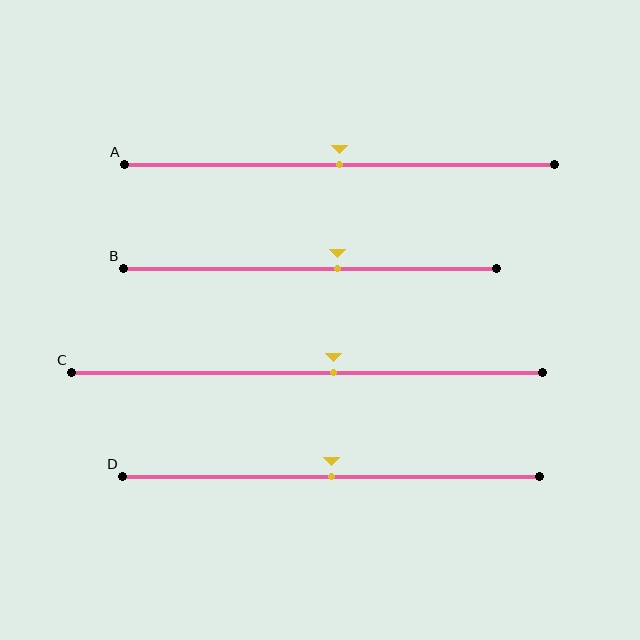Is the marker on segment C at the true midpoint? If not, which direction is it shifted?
No, the marker on segment C is shifted to the right by about 6% of the segment length.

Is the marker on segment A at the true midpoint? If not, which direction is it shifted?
Yes, the marker on segment A is at the true midpoint.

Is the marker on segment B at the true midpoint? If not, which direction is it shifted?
No, the marker on segment B is shifted to the right by about 7% of the segment length.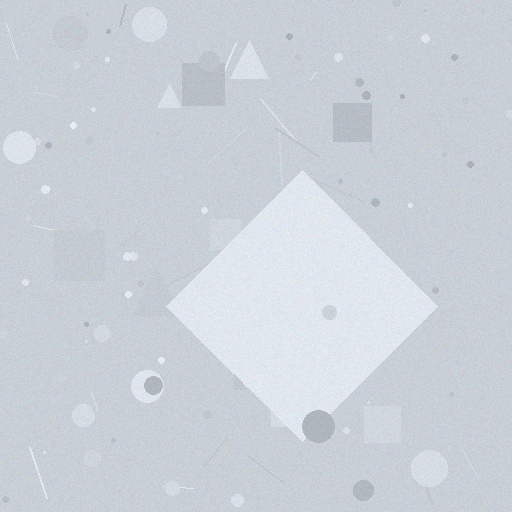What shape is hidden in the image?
A diamond is hidden in the image.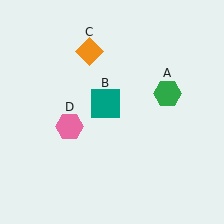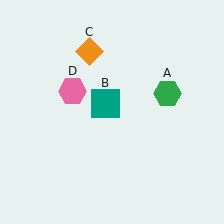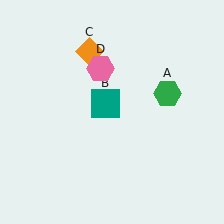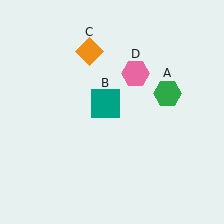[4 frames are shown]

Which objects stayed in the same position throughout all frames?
Green hexagon (object A) and teal square (object B) and orange diamond (object C) remained stationary.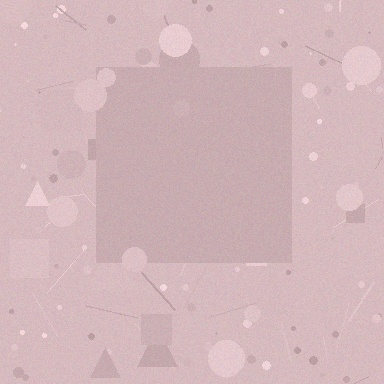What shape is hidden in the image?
A square is hidden in the image.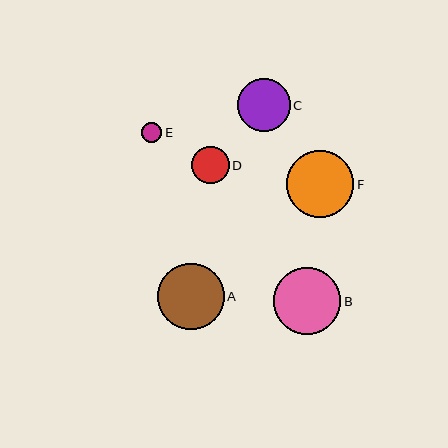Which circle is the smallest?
Circle E is the smallest with a size of approximately 20 pixels.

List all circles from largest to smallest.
From largest to smallest: F, B, A, C, D, E.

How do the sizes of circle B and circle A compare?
Circle B and circle A are approximately the same size.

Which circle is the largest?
Circle F is the largest with a size of approximately 67 pixels.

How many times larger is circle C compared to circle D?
Circle C is approximately 1.4 times the size of circle D.